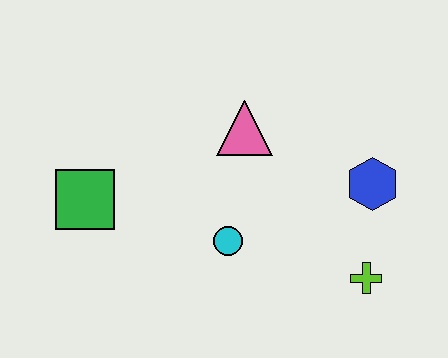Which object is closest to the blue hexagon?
The lime cross is closest to the blue hexagon.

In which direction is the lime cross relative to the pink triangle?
The lime cross is below the pink triangle.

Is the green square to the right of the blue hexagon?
No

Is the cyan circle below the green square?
Yes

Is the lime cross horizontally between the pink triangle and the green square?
No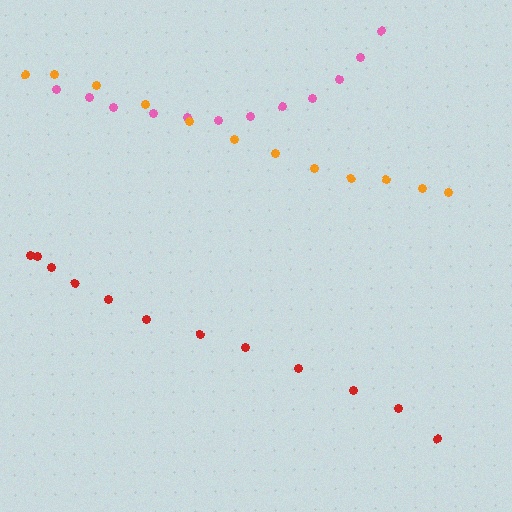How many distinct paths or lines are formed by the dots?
There are 3 distinct paths.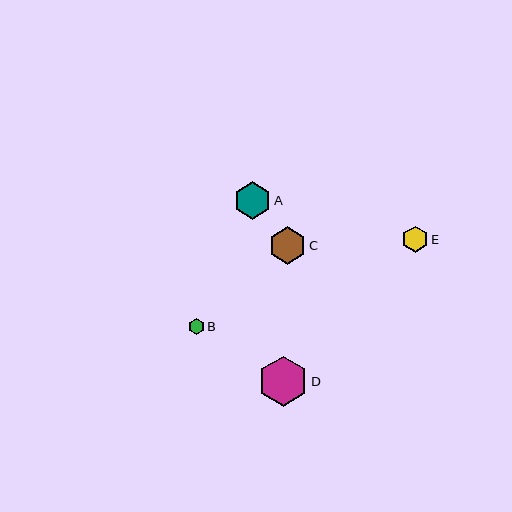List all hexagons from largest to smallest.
From largest to smallest: D, A, C, E, B.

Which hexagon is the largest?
Hexagon D is the largest with a size of approximately 50 pixels.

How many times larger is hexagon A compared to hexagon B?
Hexagon A is approximately 2.4 times the size of hexagon B.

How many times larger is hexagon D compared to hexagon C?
Hexagon D is approximately 1.3 times the size of hexagon C.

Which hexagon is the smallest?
Hexagon B is the smallest with a size of approximately 16 pixels.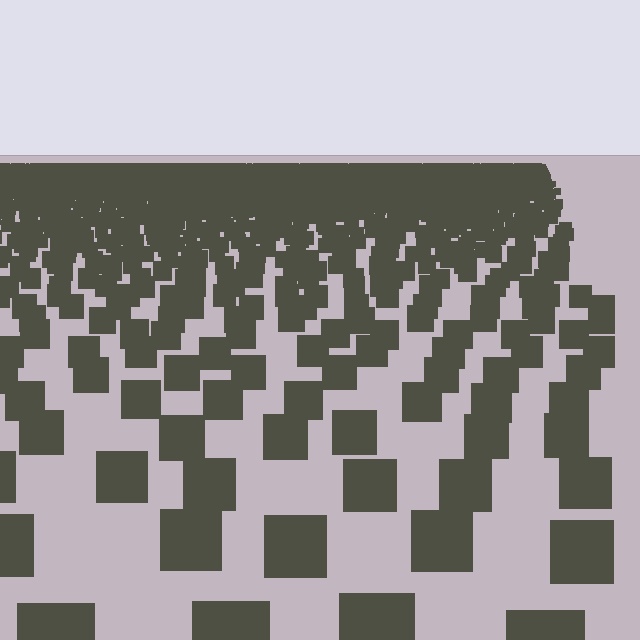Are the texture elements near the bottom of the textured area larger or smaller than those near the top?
Larger. Near the bottom, elements are closer to the viewer and appear at a bigger on-screen size.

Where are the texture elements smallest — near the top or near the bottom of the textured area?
Near the top.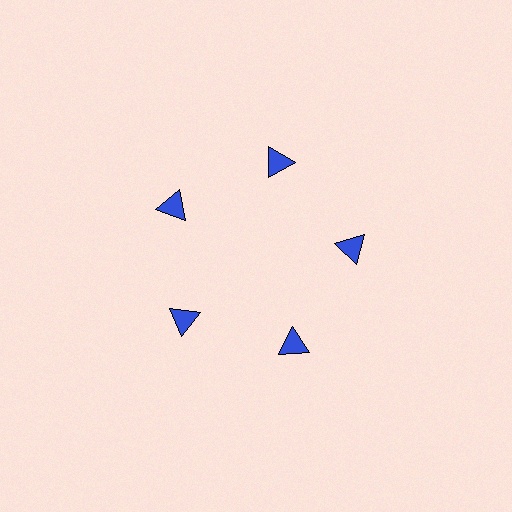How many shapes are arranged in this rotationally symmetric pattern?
There are 5 shapes, arranged in 5 groups of 1.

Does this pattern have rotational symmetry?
Yes, this pattern has 5-fold rotational symmetry. It looks the same after rotating 72 degrees around the center.